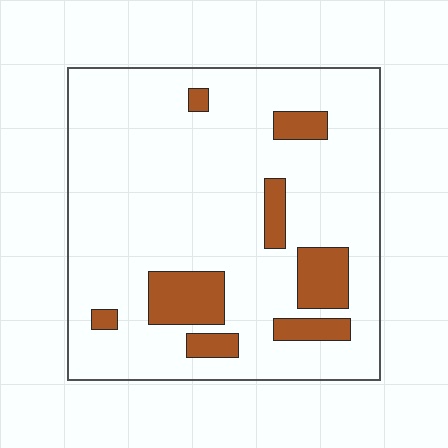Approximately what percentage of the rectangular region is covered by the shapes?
Approximately 15%.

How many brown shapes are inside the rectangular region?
8.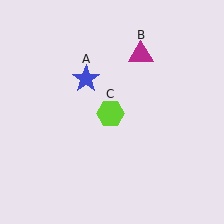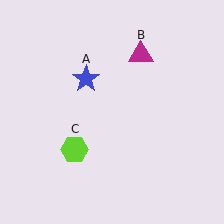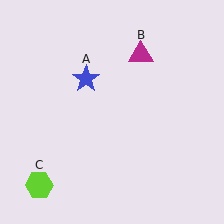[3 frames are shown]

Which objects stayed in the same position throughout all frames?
Blue star (object A) and magenta triangle (object B) remained stationary.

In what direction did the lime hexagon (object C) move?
The lime hexagon (object C) moved down and to the left.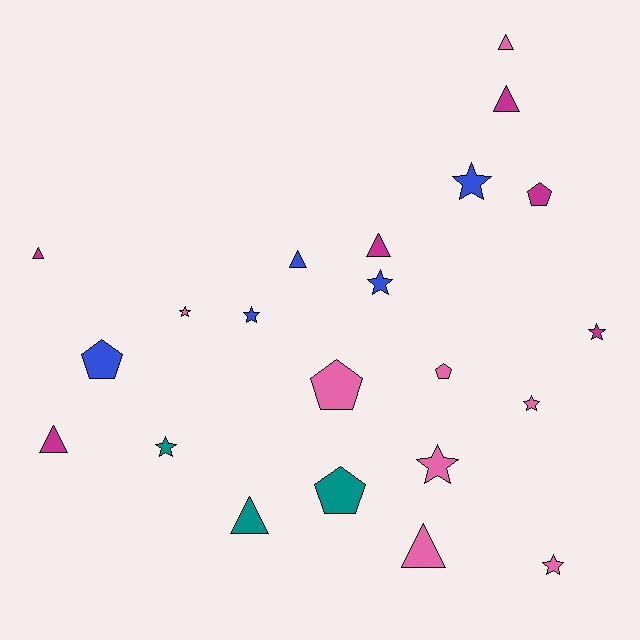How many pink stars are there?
There are 4 pink stars.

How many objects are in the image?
There are 22 objects.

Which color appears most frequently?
Pink, with 8 objects.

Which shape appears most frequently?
Star, with 9 objects.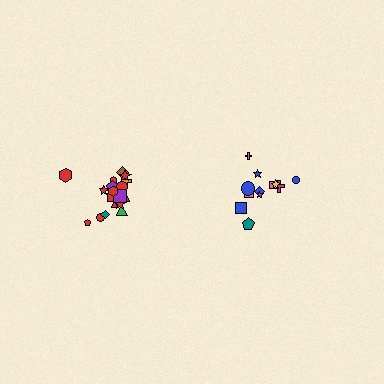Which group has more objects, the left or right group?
The left group.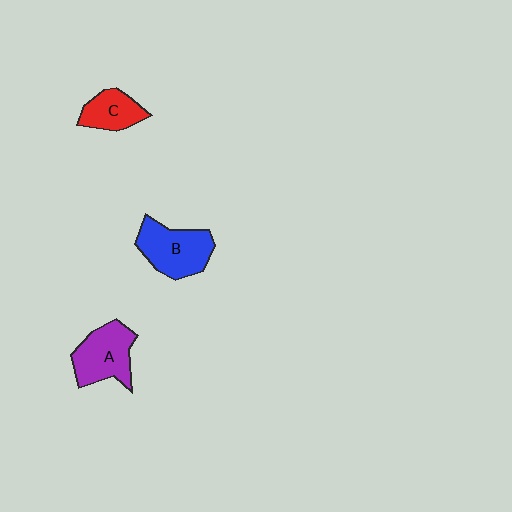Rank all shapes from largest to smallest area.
From largest to smallest: B (blue), A (purple), C (red).